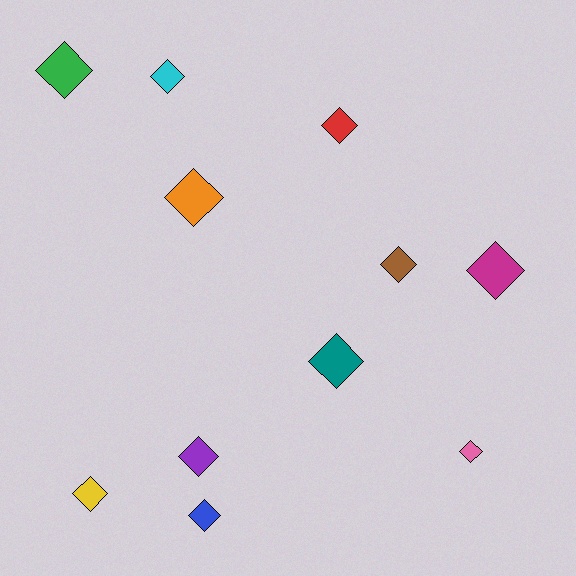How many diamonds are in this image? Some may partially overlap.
There are 11 diamonds.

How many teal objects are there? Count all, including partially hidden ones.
There is 1 teal object.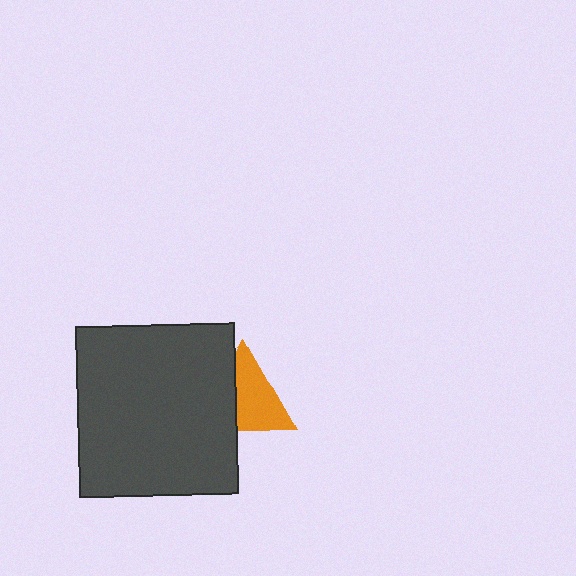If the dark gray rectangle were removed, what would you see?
You would see the complete orange triangle.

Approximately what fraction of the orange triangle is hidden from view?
Roughly 36% of the orange triangle is hidden behind the dark gray rectangle.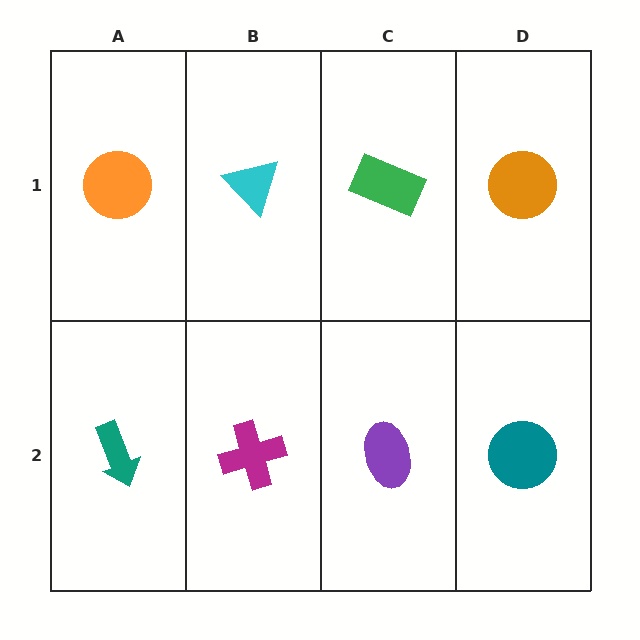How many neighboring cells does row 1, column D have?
2.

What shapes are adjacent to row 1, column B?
A magenta cross (row 2, column B), an orange circle (row 1, column A), a green rectangle (row 1, column C).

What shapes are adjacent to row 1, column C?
A purple ellipse (row 2, column C), a cyan triangle (row 1, column B), an orange circle (row 1, column D).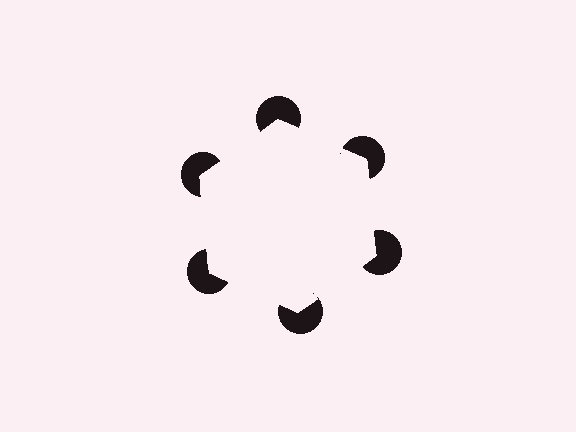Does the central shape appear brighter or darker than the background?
It typically appears slightly brighter than the background, even though no actual brightness change is drawn.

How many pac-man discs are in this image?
There are 6 — one at each vertex of the illusory hexagon.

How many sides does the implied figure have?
6 sides.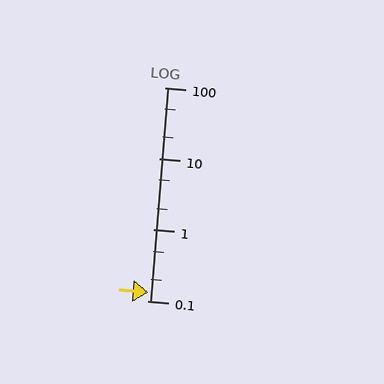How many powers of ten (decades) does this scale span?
The scale spans 3 decades, from 0.1 to 100.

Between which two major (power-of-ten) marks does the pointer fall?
The pointer is between 0.1 and 1.